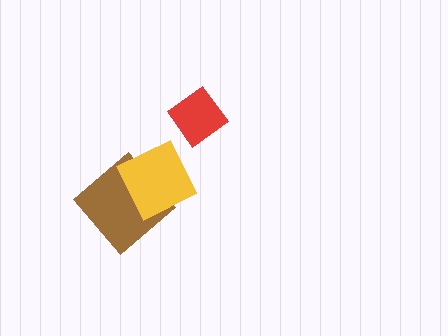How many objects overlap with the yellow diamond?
1 object overlaps with the yellow diamond.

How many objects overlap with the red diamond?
0 objects overlap with the red diamond.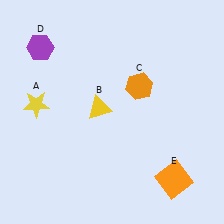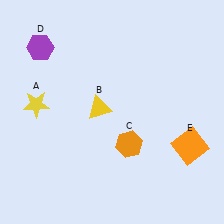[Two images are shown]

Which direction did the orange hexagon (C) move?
The orange hexagon (C) moved down.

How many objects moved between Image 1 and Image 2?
2 objects moved between the two images.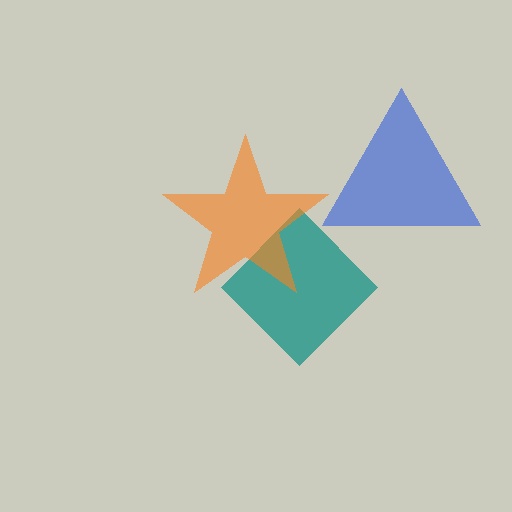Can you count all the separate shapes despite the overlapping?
Yes, there are 3 separate shapes.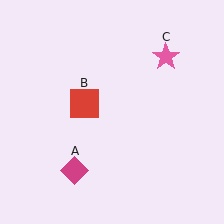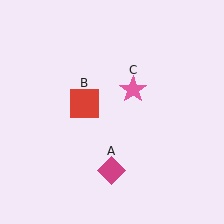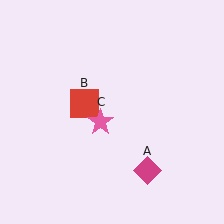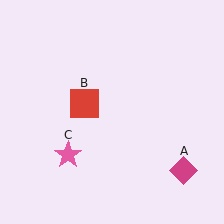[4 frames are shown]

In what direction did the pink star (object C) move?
The pink star (object C) moved down and to the left.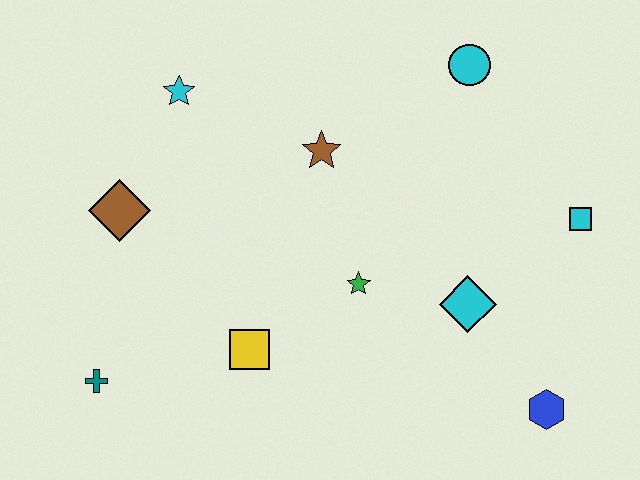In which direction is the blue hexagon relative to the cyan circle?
The blue hexagon is below the cyan circle.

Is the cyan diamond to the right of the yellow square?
Yes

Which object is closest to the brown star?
The green star is closest to the brown star.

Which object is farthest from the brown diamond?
The blue hexagon is farthest from the brown diamond.